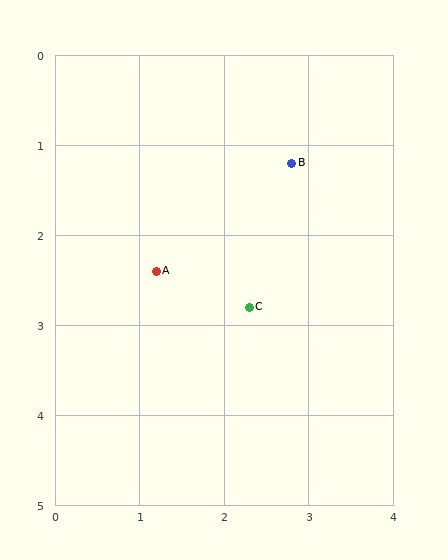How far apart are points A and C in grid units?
Points A and C are about 1.2 grid units apart.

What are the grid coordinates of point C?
Point C is at approximately (2.3, 2.8).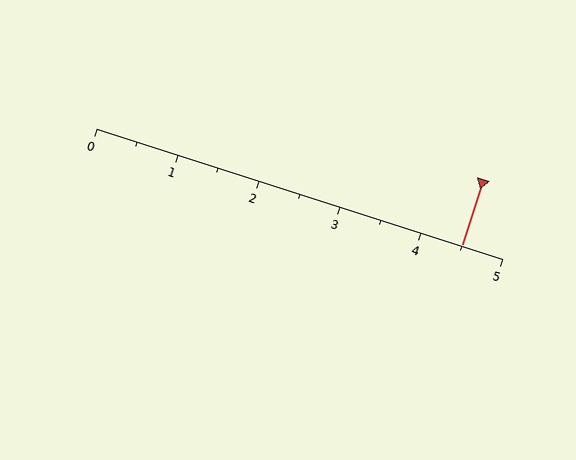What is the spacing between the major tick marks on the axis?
The major ticks are spaced 1 apart.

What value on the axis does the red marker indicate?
The marker indicates approximately 4.5.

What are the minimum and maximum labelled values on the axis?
The axis runs from 0 to 5.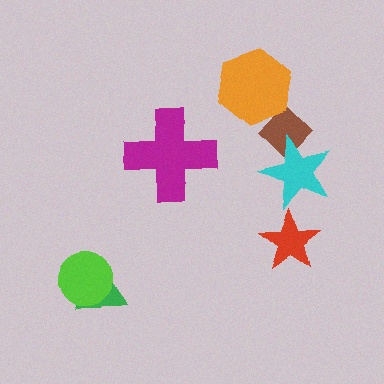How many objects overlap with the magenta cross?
0 objects overlap with the magenta cross.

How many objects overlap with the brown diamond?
2 objects overlap with the brown diamond.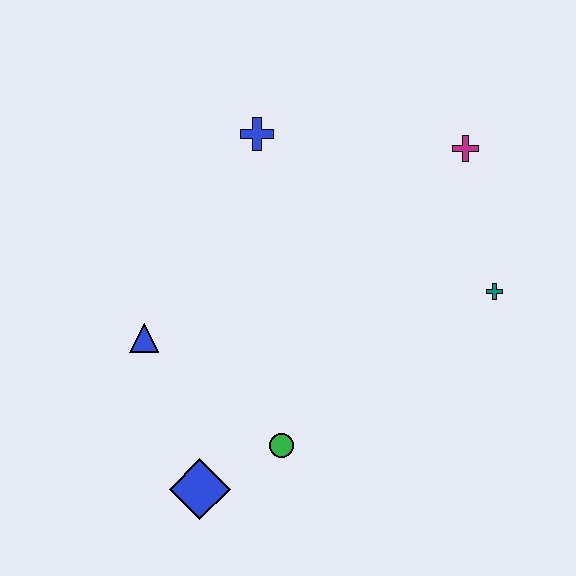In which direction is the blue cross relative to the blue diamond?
The blue cross is above the blue diamond.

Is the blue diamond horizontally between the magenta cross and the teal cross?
No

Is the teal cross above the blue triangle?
Yes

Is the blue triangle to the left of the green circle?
Yes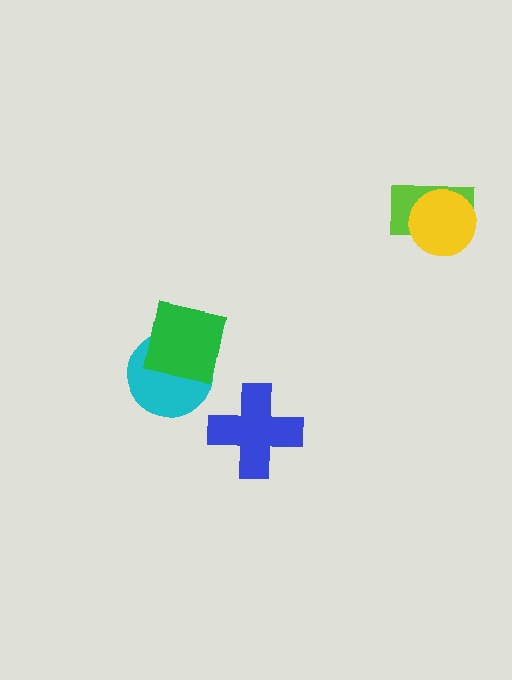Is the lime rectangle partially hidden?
Yes, it is partially covered by another shape.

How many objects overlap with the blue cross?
0 objects overlap with the blue cross.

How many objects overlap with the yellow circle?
1 object overlaps with the yellow circle.